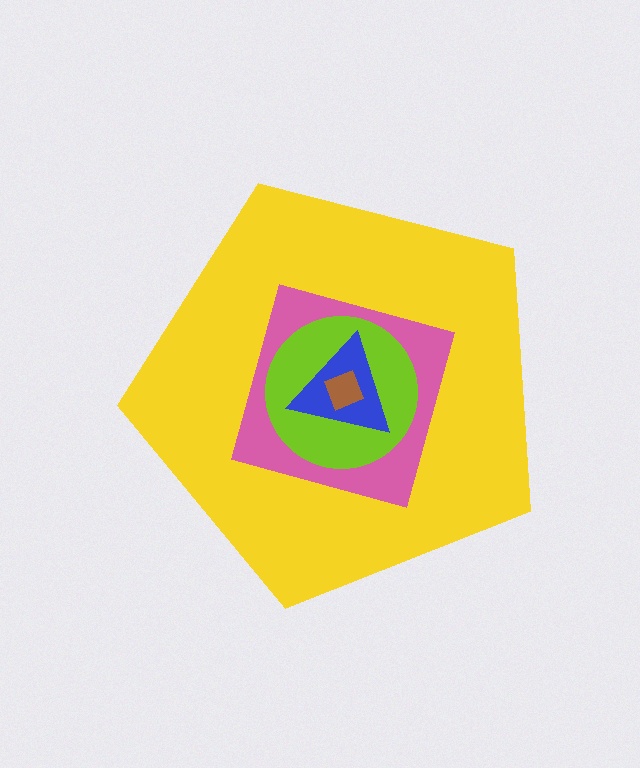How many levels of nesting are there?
5.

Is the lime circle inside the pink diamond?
Yes.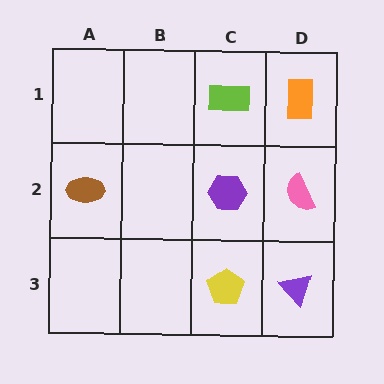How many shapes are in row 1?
2 shapes.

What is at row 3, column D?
A purple triangle.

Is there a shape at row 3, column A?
No, that cell is empty.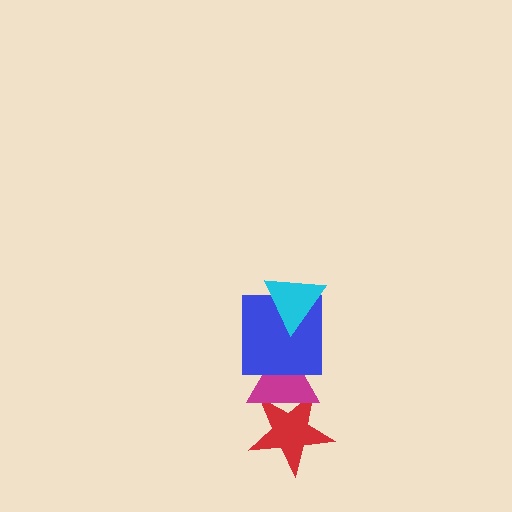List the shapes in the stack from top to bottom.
From top to bottom: the cyan triangle, the blue square, the magenta triangle, the red star.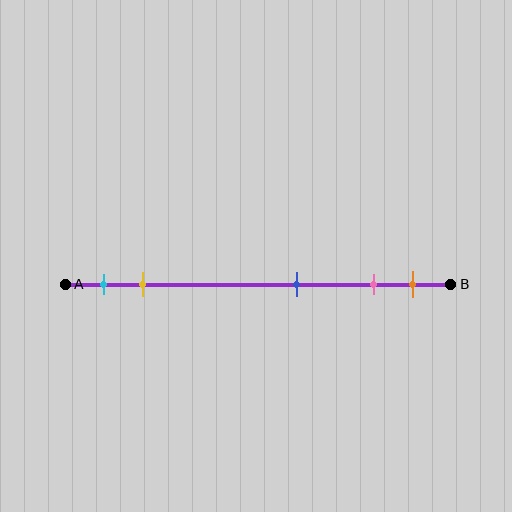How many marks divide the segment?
There are 5 marks dividing the segment.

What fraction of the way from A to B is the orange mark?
The orange mark is approximately 90% (0.9) of the way from A to B.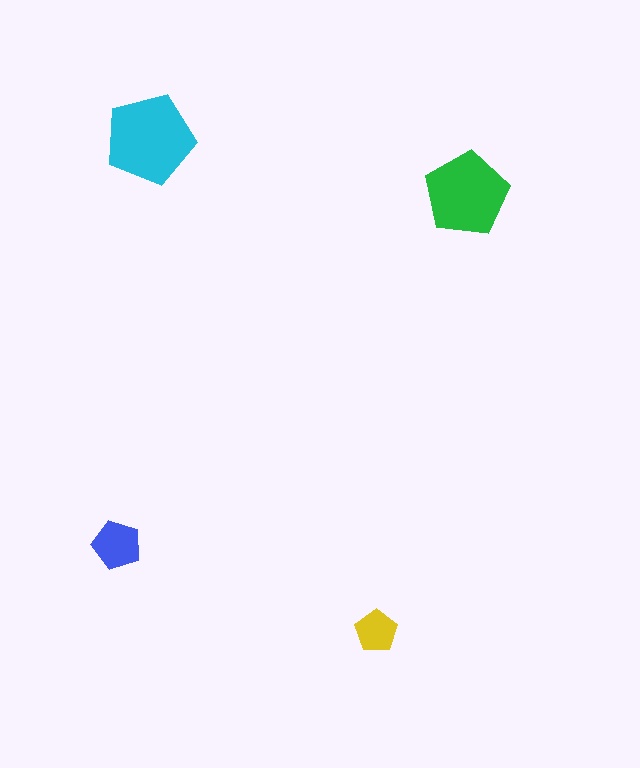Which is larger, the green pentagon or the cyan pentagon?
The cyan one.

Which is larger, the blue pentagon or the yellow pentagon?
The blue one.